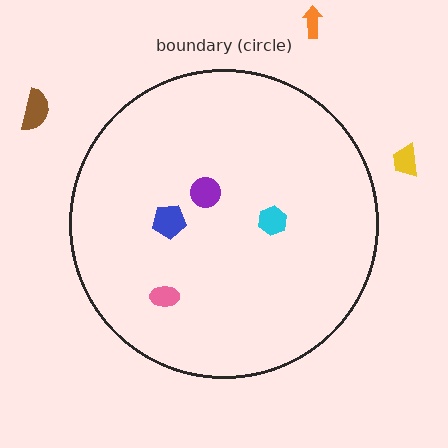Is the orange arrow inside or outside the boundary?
Outside.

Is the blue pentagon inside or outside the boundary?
Inside.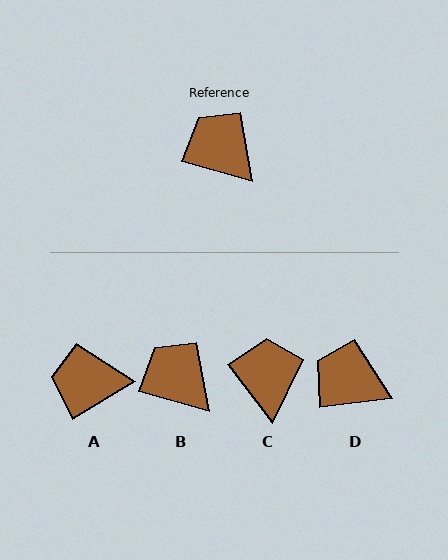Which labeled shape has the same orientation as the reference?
B.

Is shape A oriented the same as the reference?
No, it is off by about 47 degrees.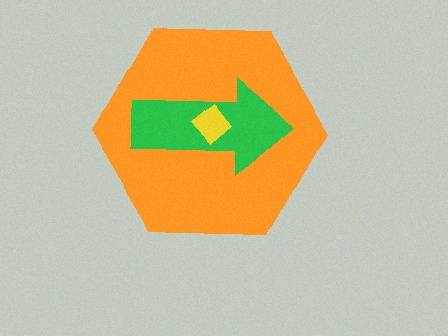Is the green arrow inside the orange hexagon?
Yes.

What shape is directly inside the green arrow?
The yellow diamond.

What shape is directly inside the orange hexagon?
The green arrow.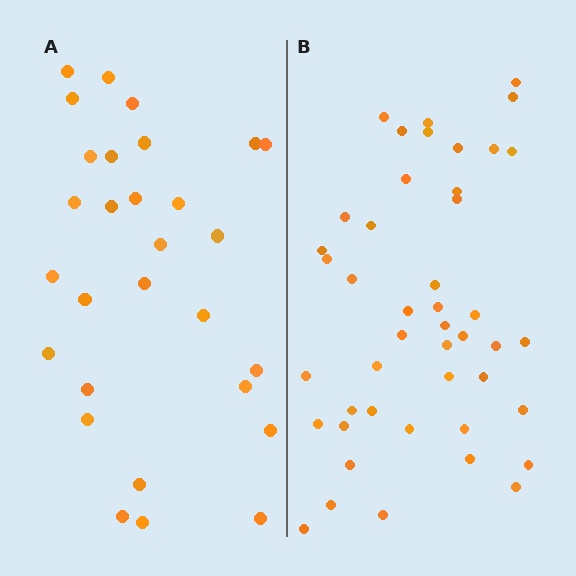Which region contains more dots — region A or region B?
Region B (the right region) has more dots.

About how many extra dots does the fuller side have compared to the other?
Region B has approximately 15 more dots than region A.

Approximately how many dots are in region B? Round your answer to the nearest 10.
About 40 dots. (The exact count is 45, which rounds to 40.)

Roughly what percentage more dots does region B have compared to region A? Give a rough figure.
About 55% more.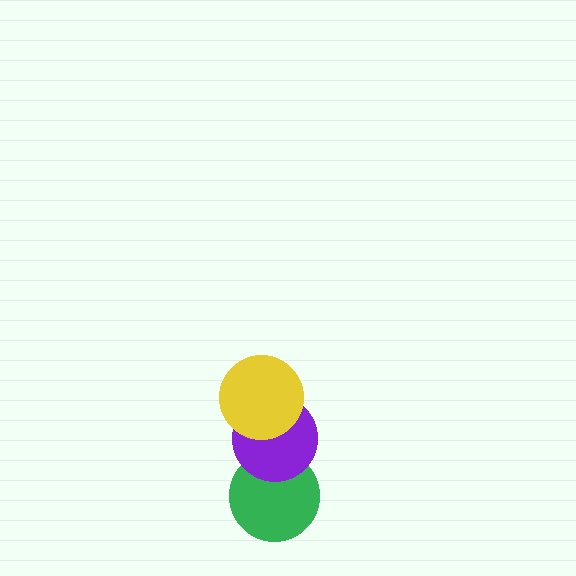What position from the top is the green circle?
The green circle is 3rd from the top.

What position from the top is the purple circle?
The purple circle is 2nd from the top.